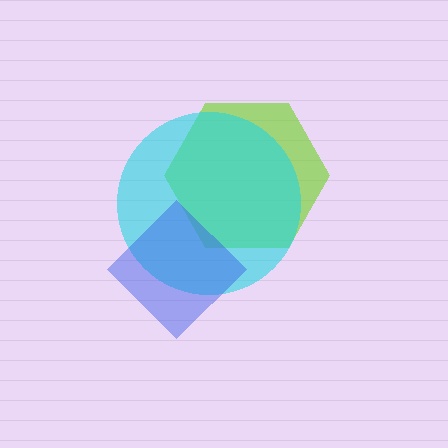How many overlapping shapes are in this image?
There are 3 overlapping shapes in the image.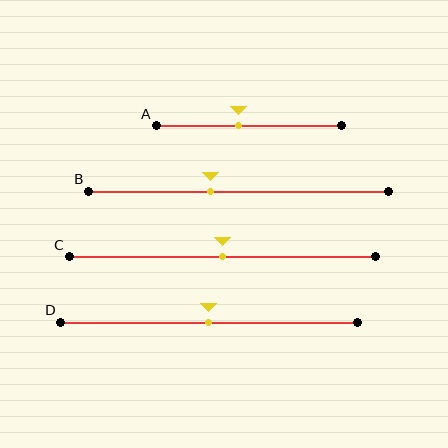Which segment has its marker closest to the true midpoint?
Segment C has its marker closest to the true midpoint.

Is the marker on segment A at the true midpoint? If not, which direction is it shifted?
No, the marker on segment A is shifted to the left by about 6% of the segment length.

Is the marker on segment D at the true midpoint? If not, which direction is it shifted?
Yes, the marker on segment D is at the true midpoint.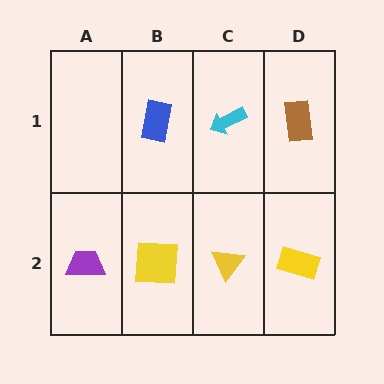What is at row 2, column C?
A yellow triangle.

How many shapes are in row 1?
3 shapes.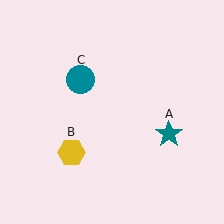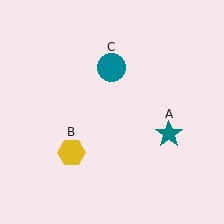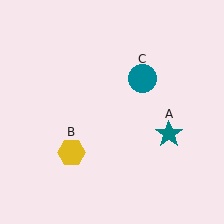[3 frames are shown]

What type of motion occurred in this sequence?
The teal circle (object C) rotated clockwise around the center of the scene.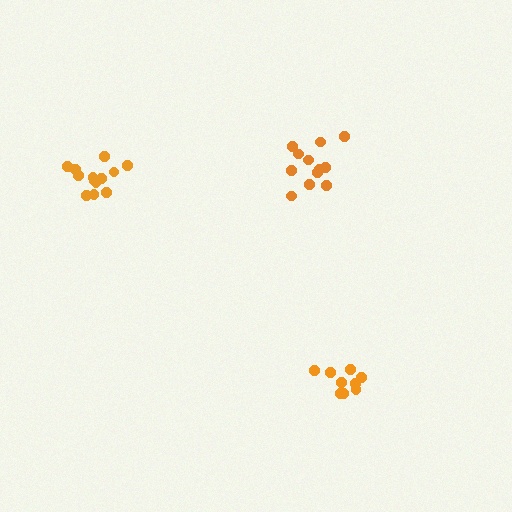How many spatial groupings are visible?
There are 3 spatial groupings.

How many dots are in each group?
Group 1: 13 dots, Group 2: 9 dots, Group 3: 12 dots (34 total).